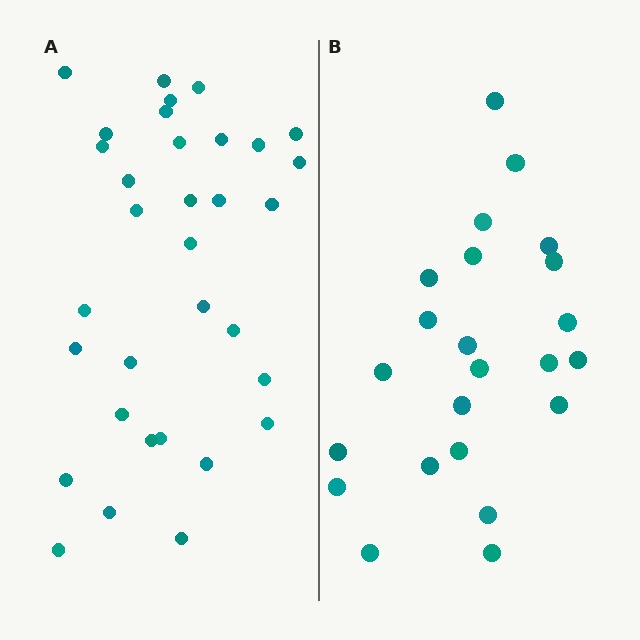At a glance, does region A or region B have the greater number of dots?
Region A (the left region) has more dots.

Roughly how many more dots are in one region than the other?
Region A has roughly 10 or so more dots than region B.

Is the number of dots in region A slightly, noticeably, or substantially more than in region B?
Region A has noticeably more, but not dramatically so. The ratio is roughly 1.4 to 1.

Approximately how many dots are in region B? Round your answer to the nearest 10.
About 20 dots. (The exact count is 23, which rounds to 20.)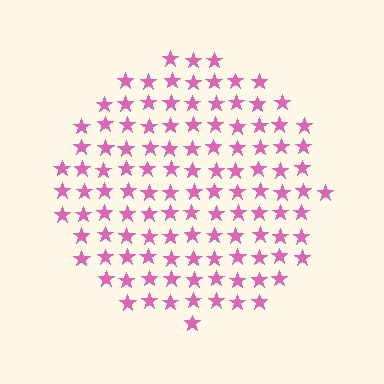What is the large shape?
The large shape is a circle.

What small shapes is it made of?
It is made of small stars.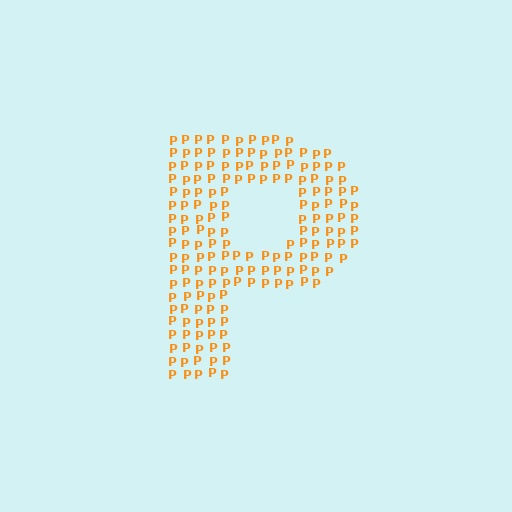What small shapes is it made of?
It is made of small letter P's.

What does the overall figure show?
The overall figure shows the letter P.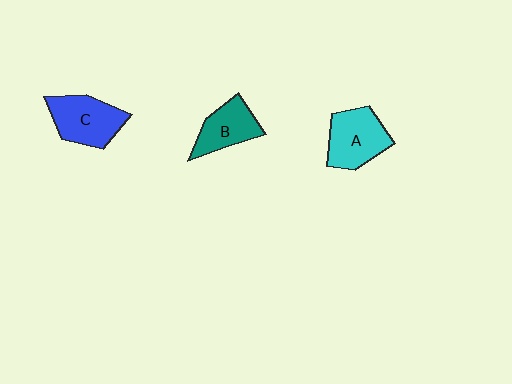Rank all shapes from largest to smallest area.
From largest to smallest: C (blue), A (cyan), B (teal).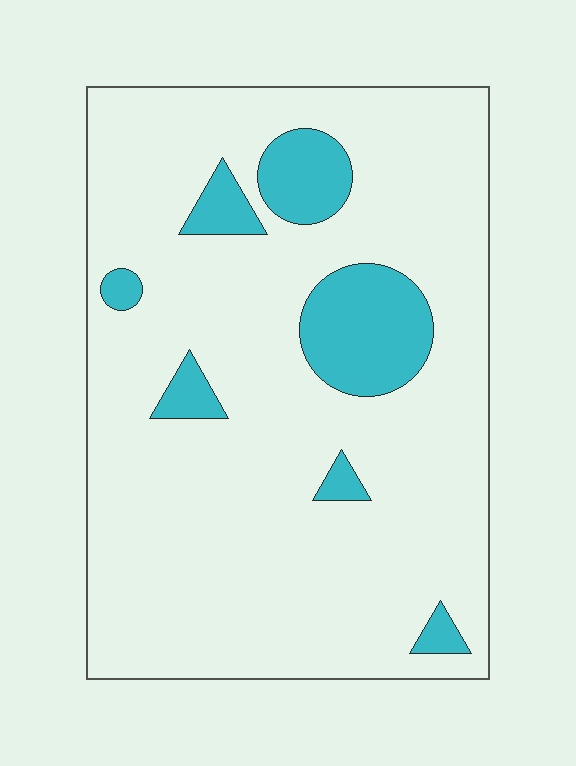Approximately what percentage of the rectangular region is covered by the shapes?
Approximately 15%.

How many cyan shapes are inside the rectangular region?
7.